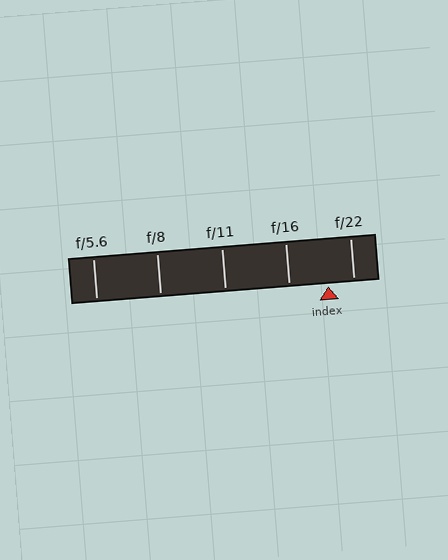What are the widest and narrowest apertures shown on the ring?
The widest aperture shown is f/5.6 and the narrowest is f/22.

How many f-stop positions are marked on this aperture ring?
There are 5 f-stop positions marked.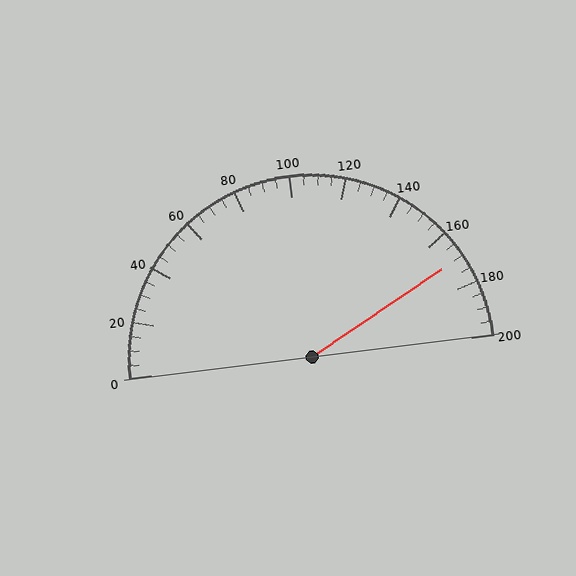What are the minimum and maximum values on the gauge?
The gauge ranges from 0 to 200.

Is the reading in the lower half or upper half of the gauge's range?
The reading is in the upper half of the range (0 to 200).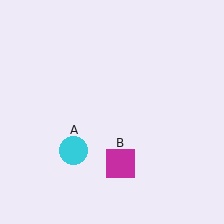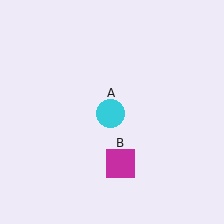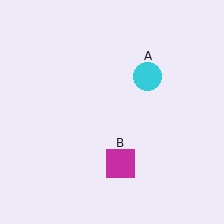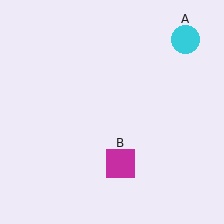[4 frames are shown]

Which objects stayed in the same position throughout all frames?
Magenta square (object B) remained stationary.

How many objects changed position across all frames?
1 object changed position: cyan circle (object A).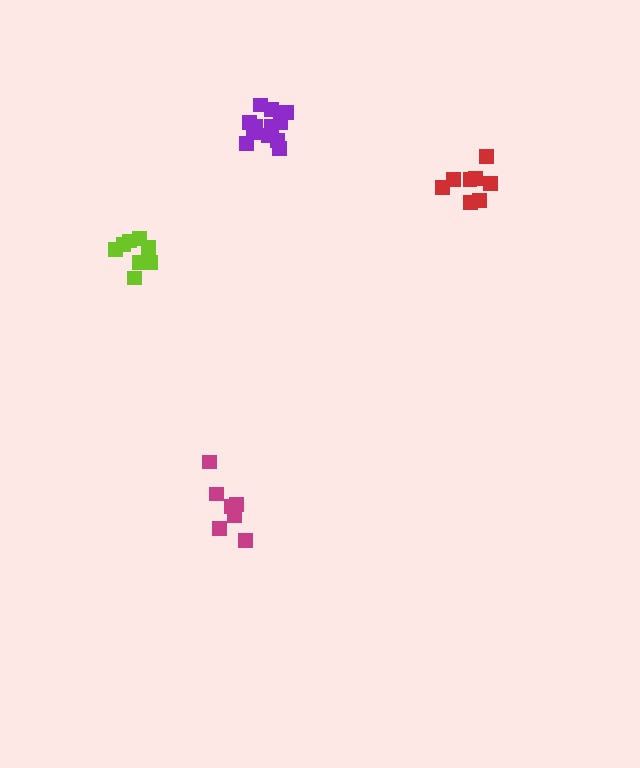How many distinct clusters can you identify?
There are 4 distinct clusters.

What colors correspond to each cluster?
The clusters are colored: red, lime, magenta, purple.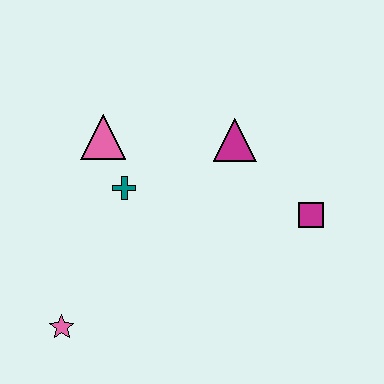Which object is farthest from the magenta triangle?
The pink star is farthest from the magenta triangle.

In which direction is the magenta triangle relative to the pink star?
The magenta triangle is above the pink star.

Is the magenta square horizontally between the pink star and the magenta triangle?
No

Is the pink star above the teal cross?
No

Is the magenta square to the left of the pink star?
No